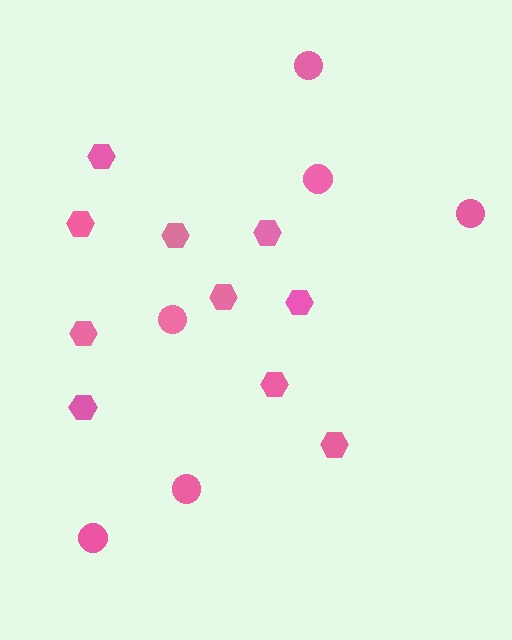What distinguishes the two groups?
There are 2 groups: one group of hexagons (10) and one group of circles (6).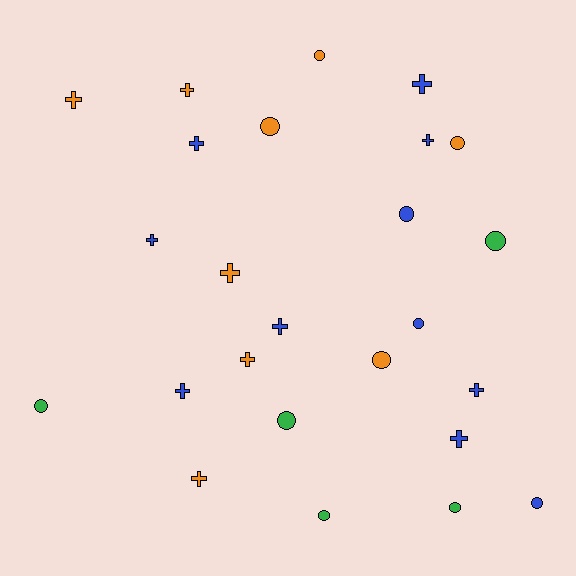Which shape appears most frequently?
Cross, with 13 objects.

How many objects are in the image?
There are 25 objects.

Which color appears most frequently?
Blue, with 11 objects.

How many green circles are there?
There are 5 green circles.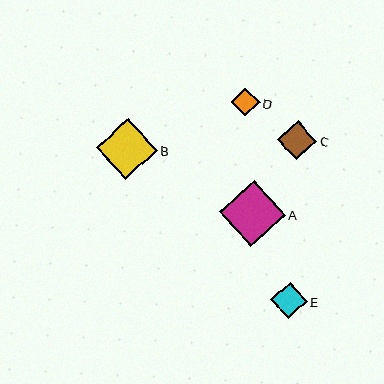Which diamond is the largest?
Diamond A is the largest with a size of approximately 66 pixels.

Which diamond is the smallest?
Diamond D is the smallest with a size of approximately 28 pixels.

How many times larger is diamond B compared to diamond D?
Diamond B is approximately 2.2 times the size of diamond D.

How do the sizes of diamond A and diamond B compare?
Diamond A and diamond B are approximately the same size.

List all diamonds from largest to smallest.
From largest to smallest: A, B, C, E, D.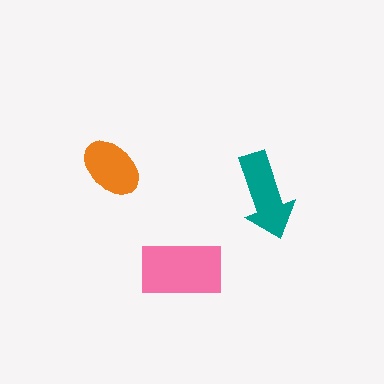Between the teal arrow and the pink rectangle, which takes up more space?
The pink rectangle.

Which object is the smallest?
The orange ellipse.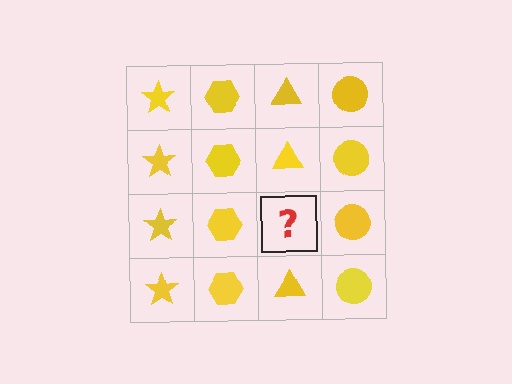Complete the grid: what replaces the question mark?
The question mark should be replaced with a yellow triangle.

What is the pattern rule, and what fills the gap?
The rule is that each column has a consistent shape. The gap should be filled with a yellow triangle.